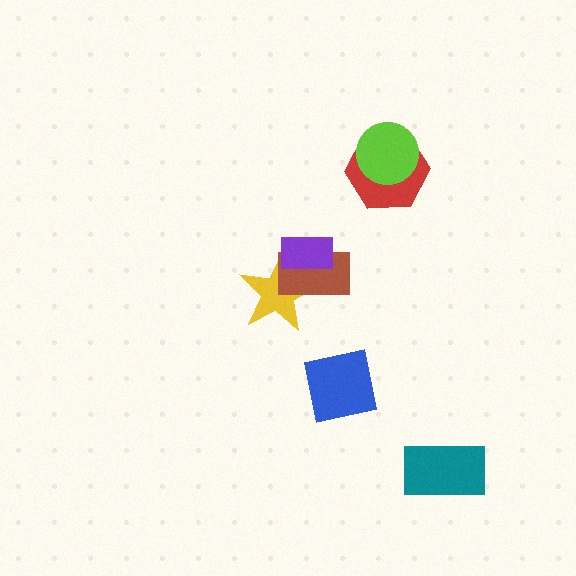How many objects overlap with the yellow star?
2 objects overlap with the yellow star.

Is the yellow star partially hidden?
Yes, it is partially covered by another shape.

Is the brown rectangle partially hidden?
Yes, it is partially covered by another shape.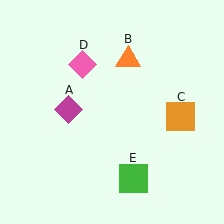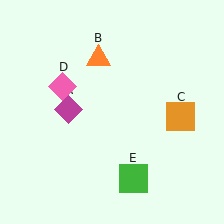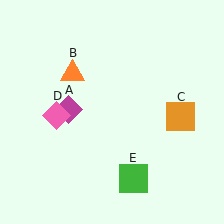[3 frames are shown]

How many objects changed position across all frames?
2 objects changed position: orange triangle (object B), pink diamond (object D).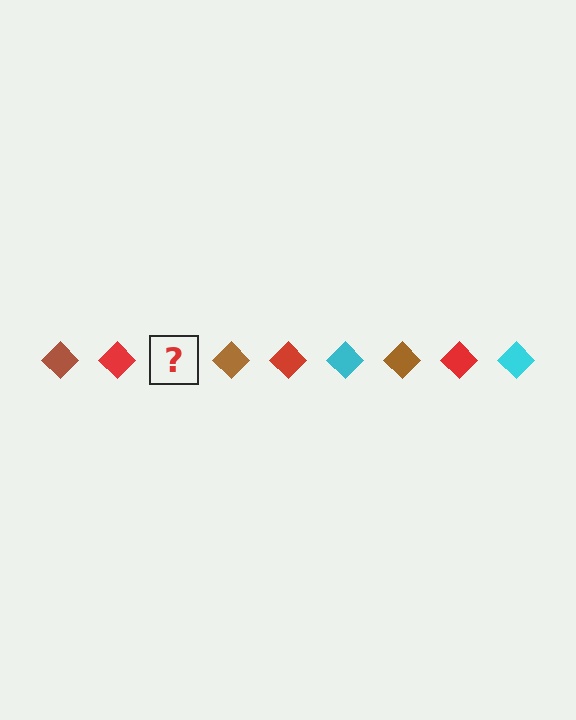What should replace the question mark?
The question mark should be replaced with a cyan diamond.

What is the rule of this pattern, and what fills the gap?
The rule is that the pattern cycles through brown, red, cyan diamonds. The gap should be filled with a cyan diamond.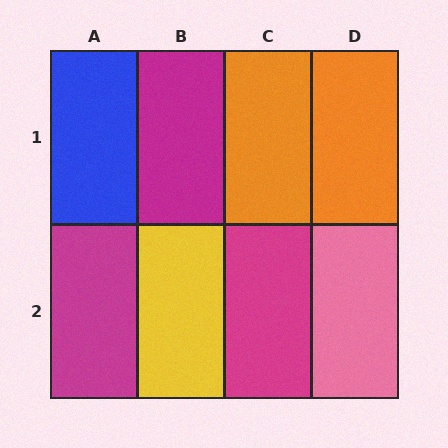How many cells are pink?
1 cell is pink.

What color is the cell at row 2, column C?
Magenta.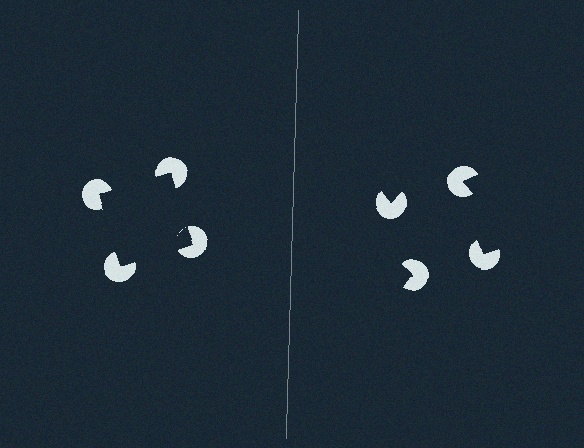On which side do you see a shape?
An illusory square appears on the left side. On the right side the wedge cuts are rotated, so no coherent shape forms.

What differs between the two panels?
The pac-man discs are positioned identically on both sides; only the wedge orientations differ. On the left they align to a square; on the right they are misaligned.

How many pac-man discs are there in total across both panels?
8 — 4 on each side.